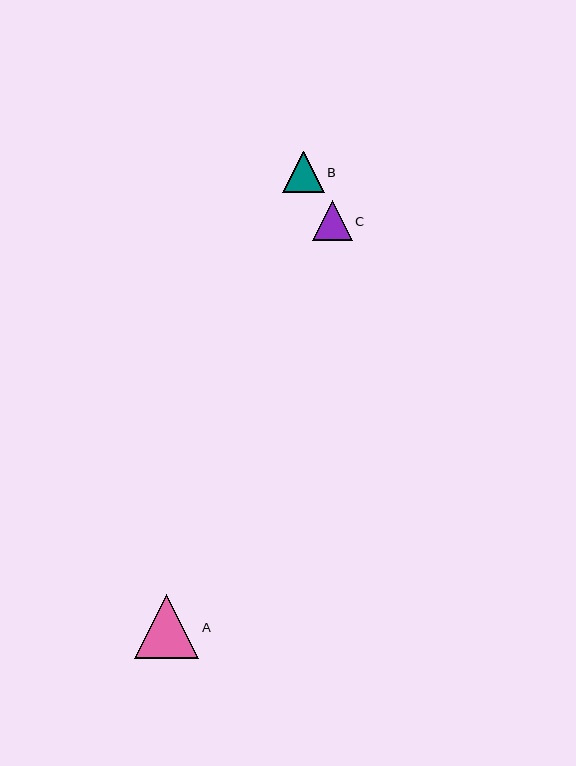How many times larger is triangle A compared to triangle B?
Triangle A is approximately 1.5 times the size of triangle B.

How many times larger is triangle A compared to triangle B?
Triangle A is approximately 1.5 times the size of triangle B.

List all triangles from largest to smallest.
From largest to smallest: A, B, C.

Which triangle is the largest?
Triangle A is the largest with a size of approximately 64 pixels.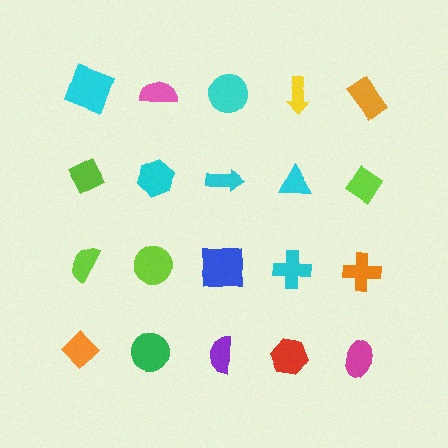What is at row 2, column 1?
A lime diamond.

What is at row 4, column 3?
A purple semicircle.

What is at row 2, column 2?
A cyan hexagon.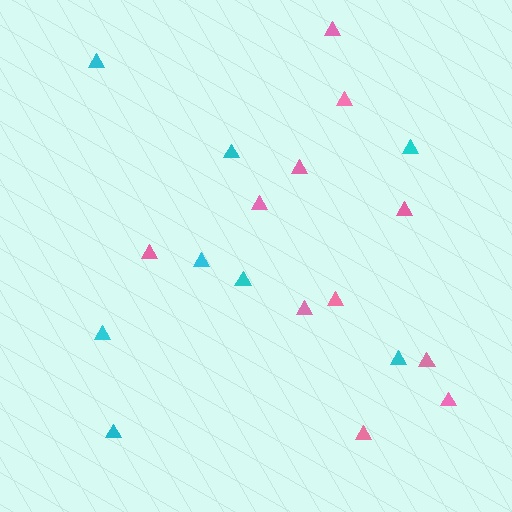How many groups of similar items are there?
There are 2 groups: one group of cyan triangles (8) and one group of pink triangles (11).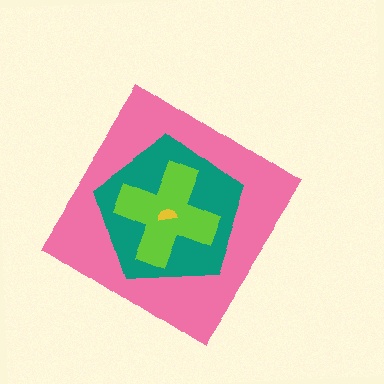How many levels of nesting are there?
4.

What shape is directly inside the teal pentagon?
The lime cross.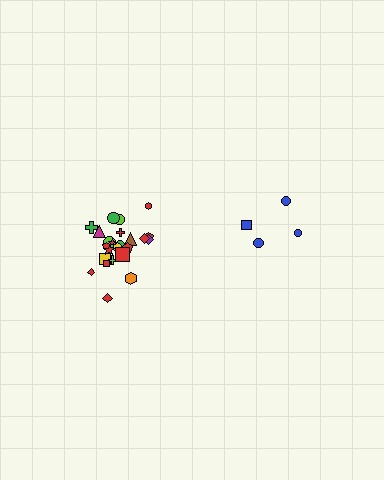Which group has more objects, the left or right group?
The left group.